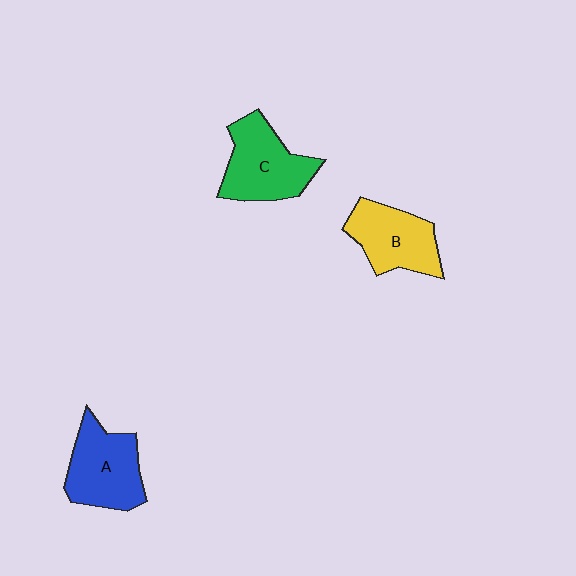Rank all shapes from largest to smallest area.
From largest to smallest: C (green), A (blue), B (yellow).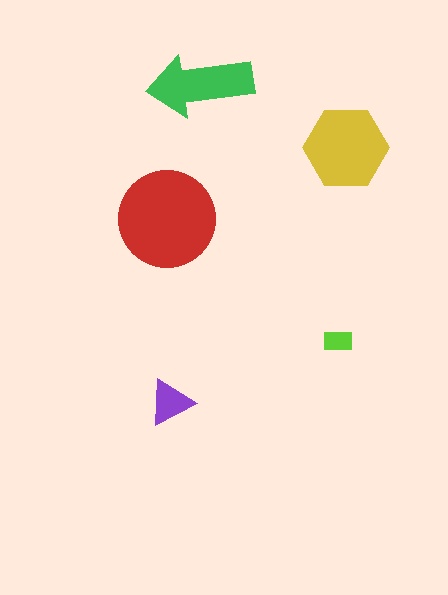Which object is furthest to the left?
The red circle is leftmost.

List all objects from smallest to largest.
The lime rectangle, the purple triangle, the green arrow, the yellow hexagon, the red circle.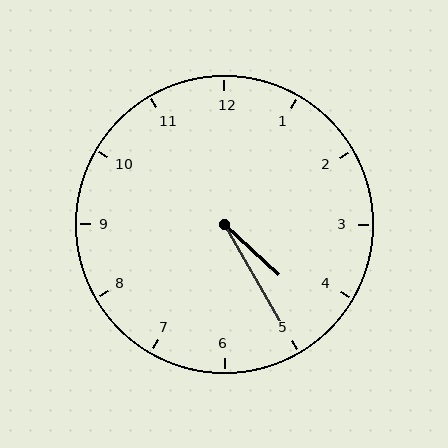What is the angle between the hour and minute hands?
Approximately 18 degrees.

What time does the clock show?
4:25.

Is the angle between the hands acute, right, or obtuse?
It is acute.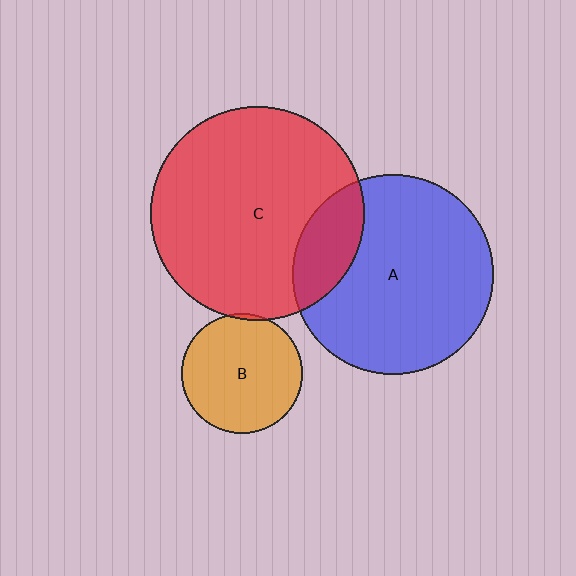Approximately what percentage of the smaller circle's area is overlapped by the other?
Approximately 20%.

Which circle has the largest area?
Circle C (red).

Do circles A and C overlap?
Yes.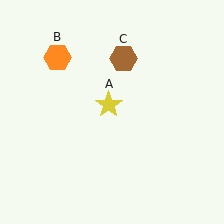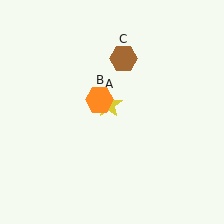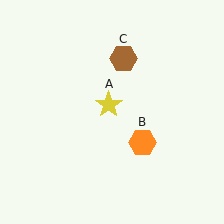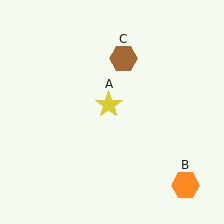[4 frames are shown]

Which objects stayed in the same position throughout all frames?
Yellow star (object A) and brown hexagon (object C) remained stationary.